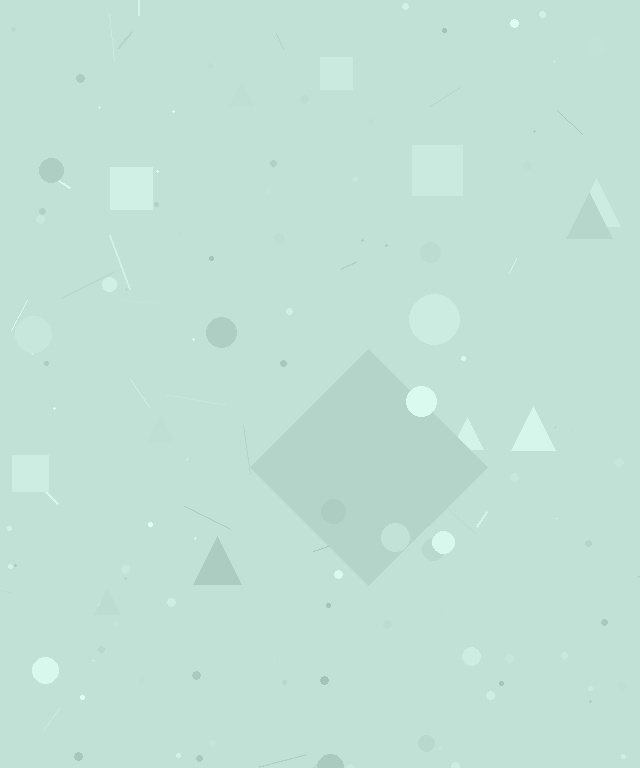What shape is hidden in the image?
A diamond is hidden in the image.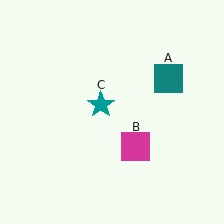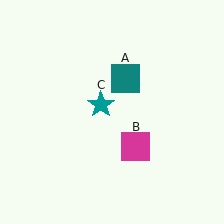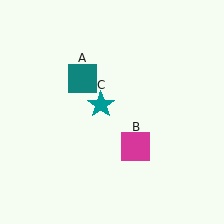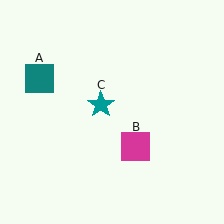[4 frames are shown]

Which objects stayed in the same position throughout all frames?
Magenta square (object B) and teal star (object C) remained stationary.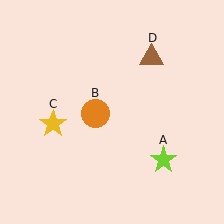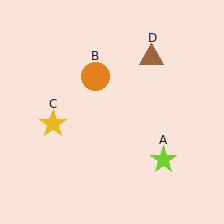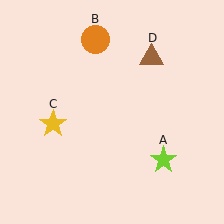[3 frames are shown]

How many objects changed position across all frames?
1 object changed position: orange circle (object B).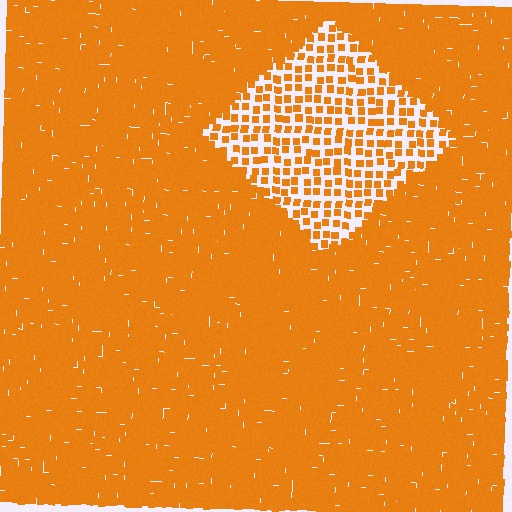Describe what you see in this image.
The image contains small orange elements arranged at two different densities. A diamond-shaped region is visible where the elements are less densely packed than the surrounding area.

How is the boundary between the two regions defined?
The boundary is defined by a change in element density (approximately 2.8x ratio). All elements are the same color, size, and shape.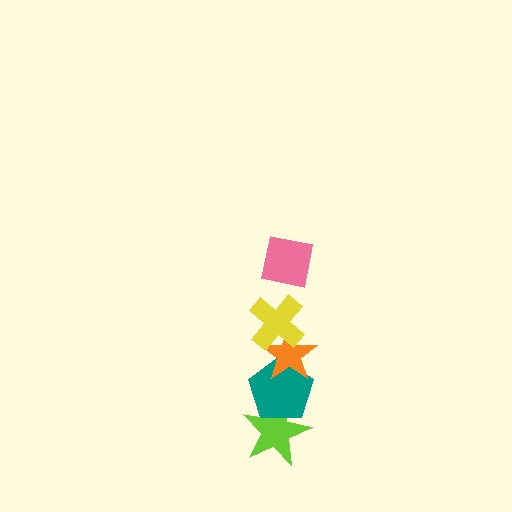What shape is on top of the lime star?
The teal pentagon is on top of the lime star.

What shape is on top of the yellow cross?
The pink square is on top of the yellow cross.